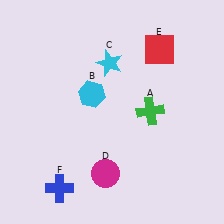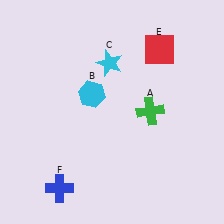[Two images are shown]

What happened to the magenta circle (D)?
The magenta circle (D) was removed in Image 2. It was in the bottom-left area of Image 1.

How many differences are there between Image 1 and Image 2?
There is 1 difference between the two images.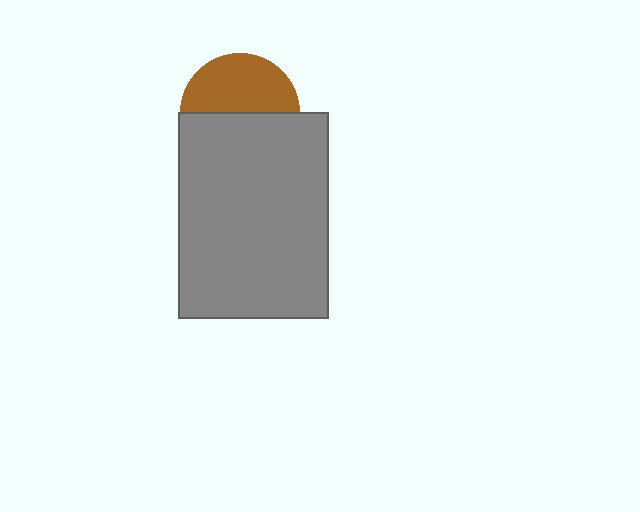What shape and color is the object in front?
The object in front is a gray rectangle.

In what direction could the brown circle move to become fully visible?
The brown circle could move up. That would shift it out from behind the gray rectangle entirely.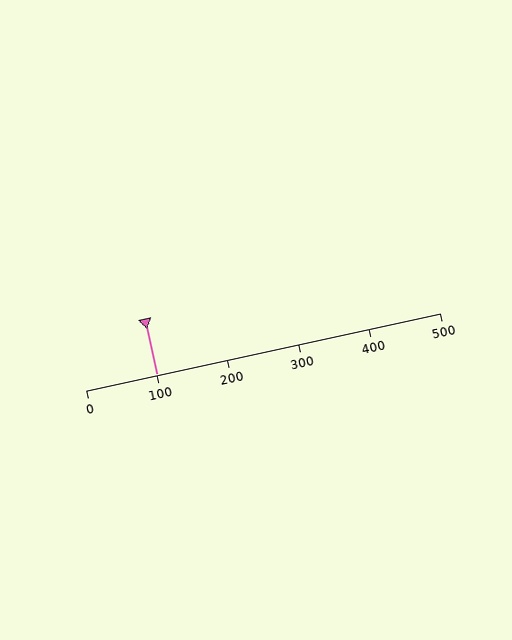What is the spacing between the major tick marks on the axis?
The major ticks are spaced 100 apart.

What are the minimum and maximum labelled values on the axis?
The axis runs from 0 to 500.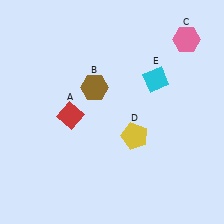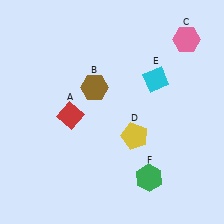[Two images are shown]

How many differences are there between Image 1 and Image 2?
There is 1 difference between the two images.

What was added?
A green hexagon (F) was added in Image 2.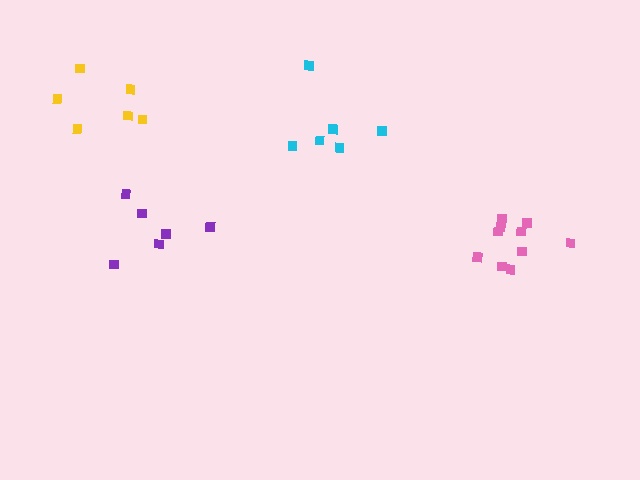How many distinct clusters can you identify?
There are 4 distinct clusters.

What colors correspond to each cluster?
The clusters are colored: yellow, pink, purple, cyan.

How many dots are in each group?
Group 1: 6 dots, Group 2: 10 dots, Group 3: 6 dots, Group 4: 6 dots (28 total).